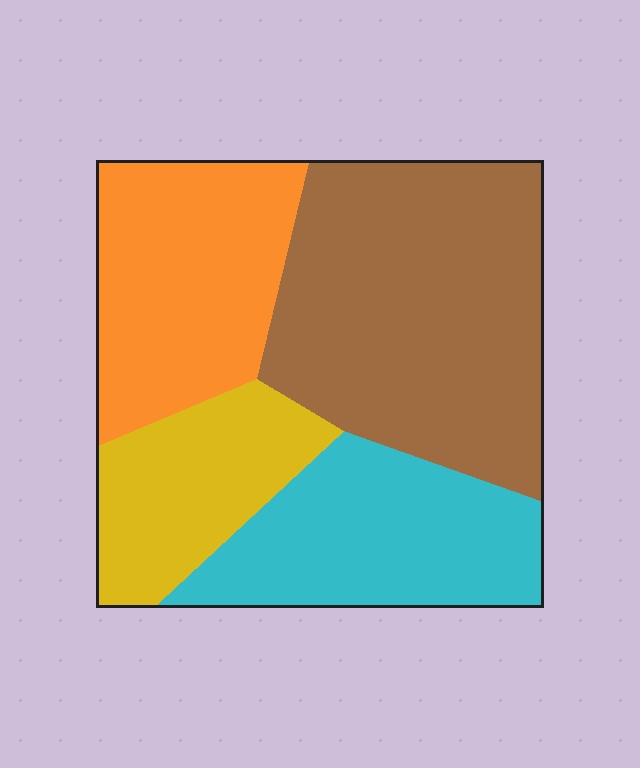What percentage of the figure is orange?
Orange covers 23% of the figure.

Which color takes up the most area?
Brown, at roughly 40%.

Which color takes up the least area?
Yellow, at roughly 15%.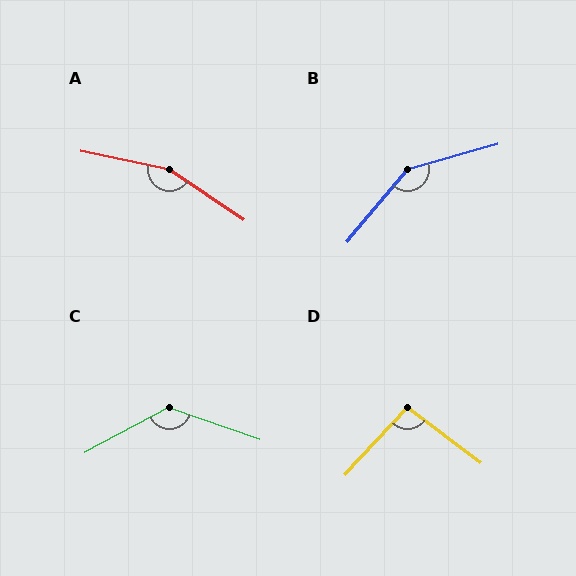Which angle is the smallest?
D, at approximately 96 degrees.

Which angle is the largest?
A, at approximately 158 degrees.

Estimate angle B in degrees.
Approximately 145 degrees.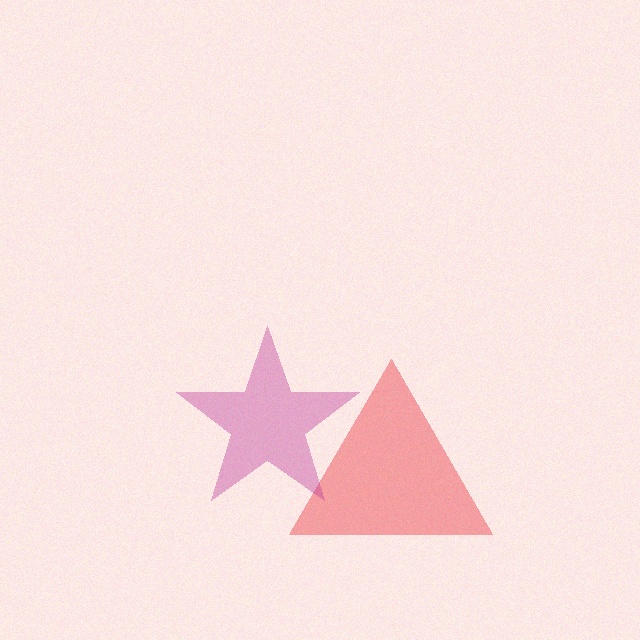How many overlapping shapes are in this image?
There are 2 overlapping shapes in the image.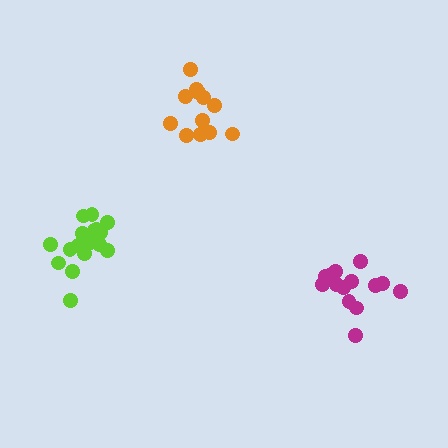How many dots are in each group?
Group 1: 14 dots, Group 2: 12 dots, Group 3: 18 dots (44 total).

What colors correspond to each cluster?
The clusters are colored: magenta, orange, lime.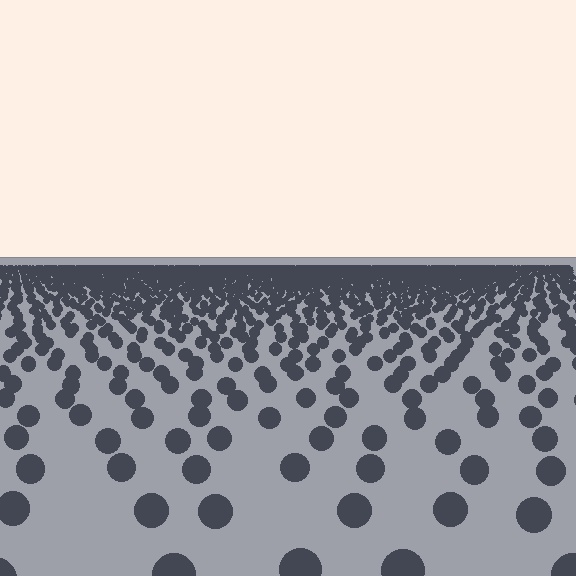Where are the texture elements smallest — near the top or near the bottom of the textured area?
Near the top.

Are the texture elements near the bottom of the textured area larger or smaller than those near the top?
Larger. Near the bottom, elements are closer to the viewer and appear at a bigger on-screen size.